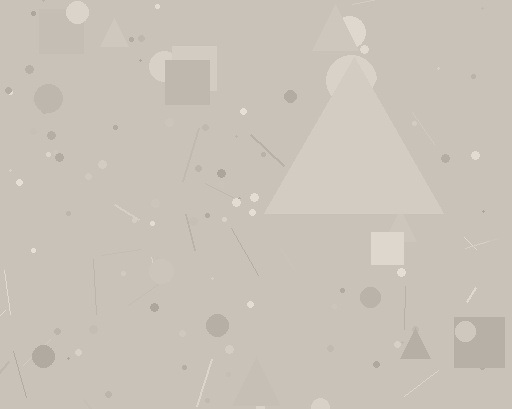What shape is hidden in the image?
A triangle is hidden in the image.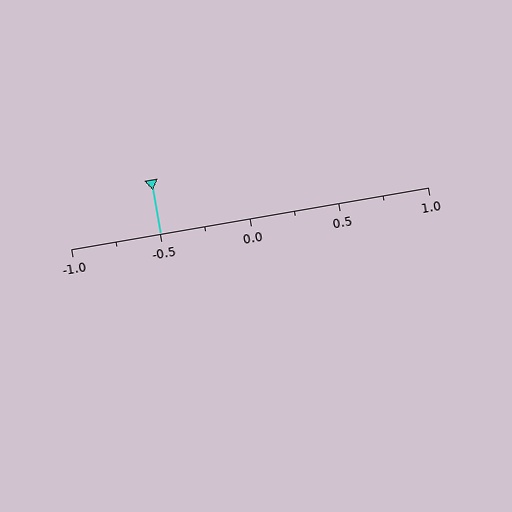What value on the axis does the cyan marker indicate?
The marker indicates approximately -0.5.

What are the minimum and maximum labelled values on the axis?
The axis runs from -1.0 to 1.0.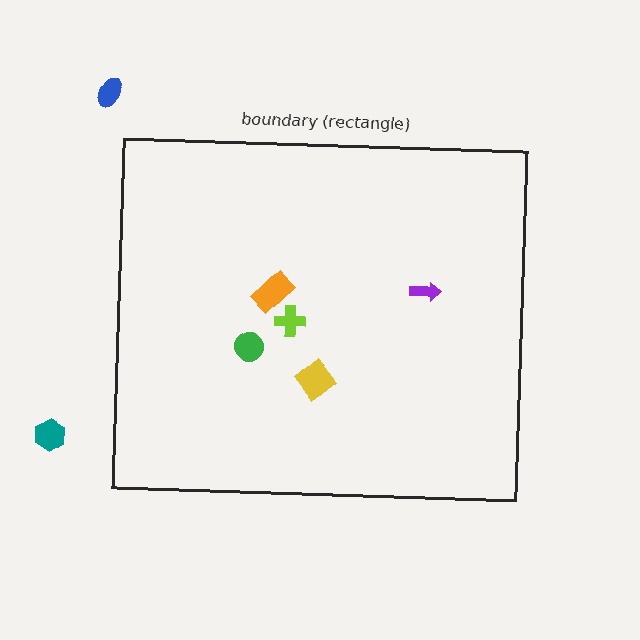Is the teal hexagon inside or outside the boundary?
Outside.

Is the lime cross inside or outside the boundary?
Inside.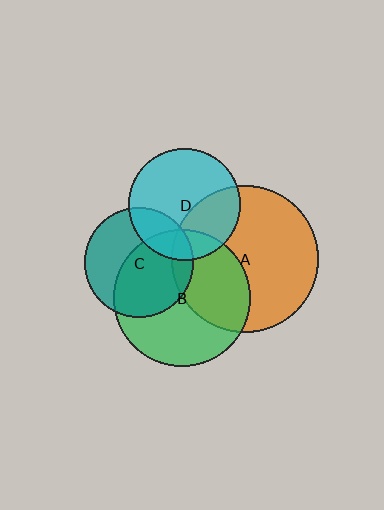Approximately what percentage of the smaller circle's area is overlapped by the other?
Approximately 10%.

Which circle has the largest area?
Circle A (orange).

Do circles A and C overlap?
Yes.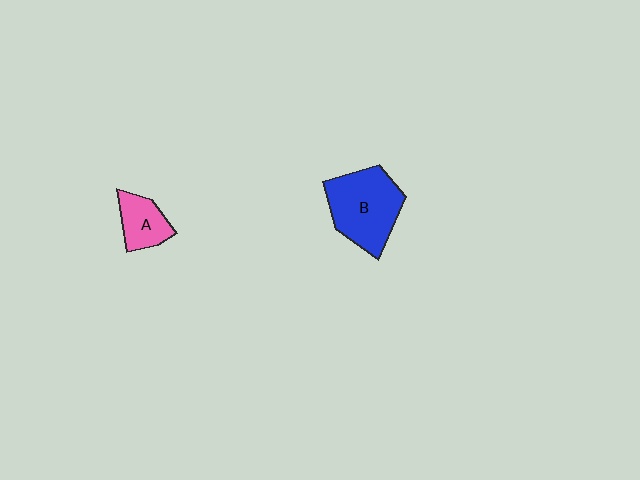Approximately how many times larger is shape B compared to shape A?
Approximately 2.1 times.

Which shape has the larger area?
Shape B (blue).